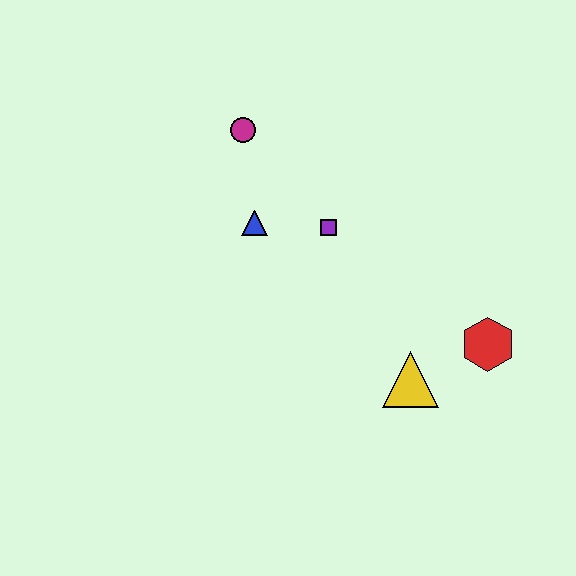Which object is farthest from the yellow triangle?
The magenta circle is farthest from the yellow triangle.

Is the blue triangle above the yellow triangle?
Yes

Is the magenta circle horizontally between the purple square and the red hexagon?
No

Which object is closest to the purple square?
The blue triangle is closest to the purple square.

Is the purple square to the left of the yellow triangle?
Yes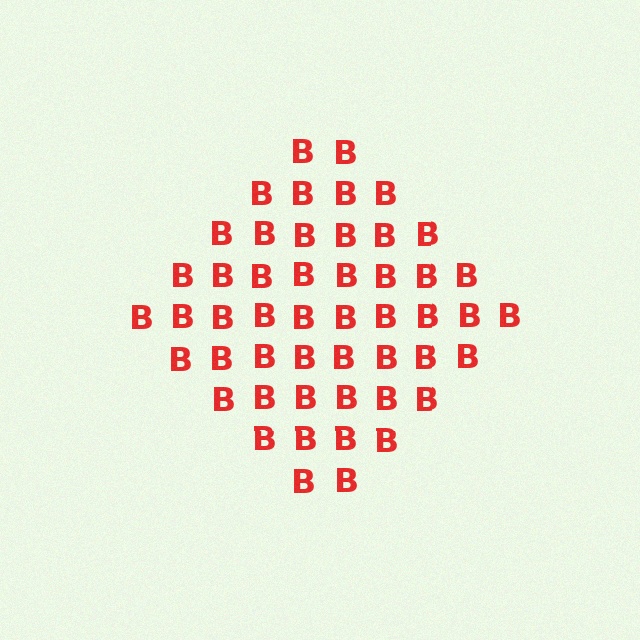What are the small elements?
The small elements are letter B's.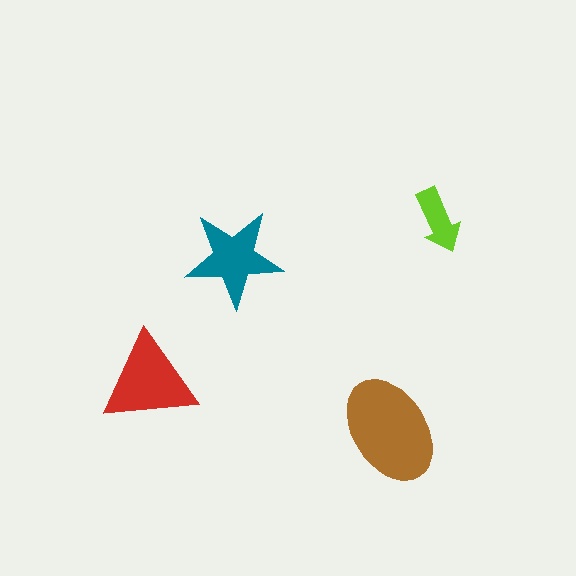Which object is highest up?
The lime arrow is topmost.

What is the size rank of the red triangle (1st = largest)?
2nd.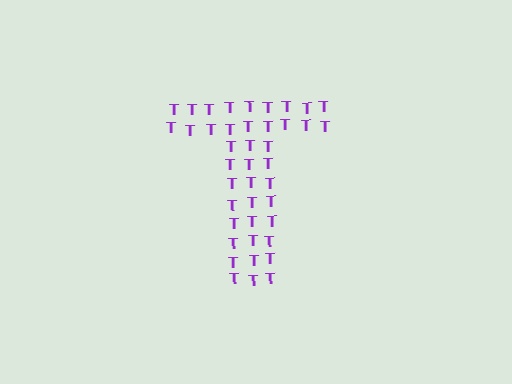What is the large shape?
The large shape is the letter T.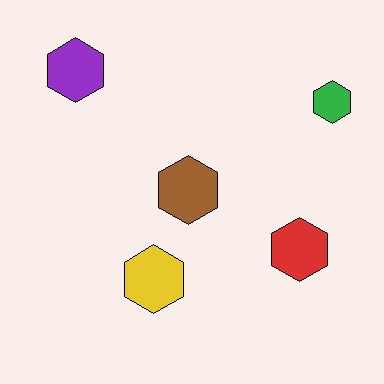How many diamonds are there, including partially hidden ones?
There are no diamonds.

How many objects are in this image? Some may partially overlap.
There are 5 objects.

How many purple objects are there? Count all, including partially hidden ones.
There is 1 purple object.